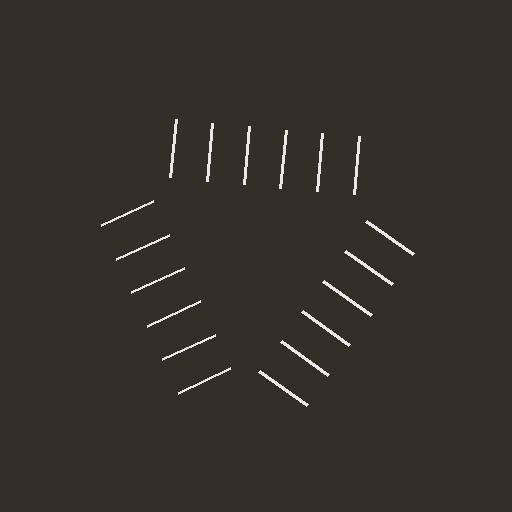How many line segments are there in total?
18 — 6 along each of the 3 edges.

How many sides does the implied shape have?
3 sides — the line-ends trace a triangle.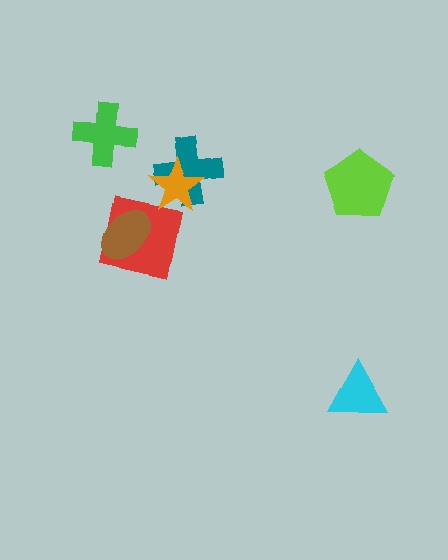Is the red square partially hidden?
Yes, it is partially covered by another shape.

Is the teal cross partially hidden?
Yes, it is partially covered by another shape.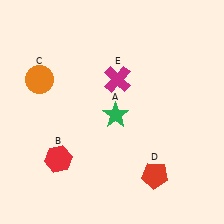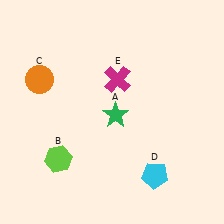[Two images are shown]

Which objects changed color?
B changed from red to lime. D changed from red to cyan.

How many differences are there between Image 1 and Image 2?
There are 2 differences between the two images.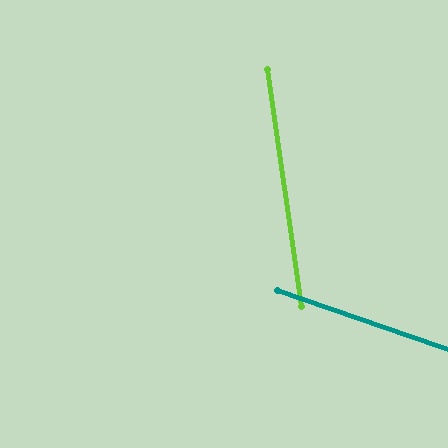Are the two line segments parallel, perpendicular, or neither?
Neither parallel nor perpendicular — they differ by about 63°.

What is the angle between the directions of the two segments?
Approximately 63 degrees.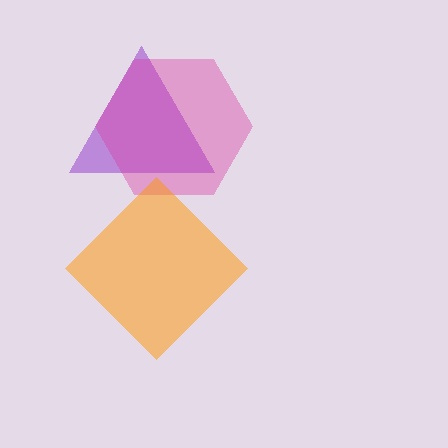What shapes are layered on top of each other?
The layered shapes are: a purple triangle, a magenta hexagon, an orange diamond.